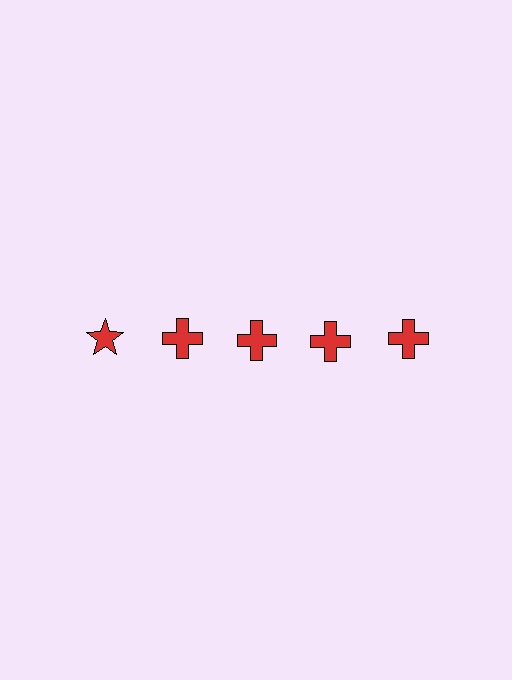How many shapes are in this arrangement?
There are 5 shapes arranged in a grid pattern.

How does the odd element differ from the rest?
It has a different shape: star instead of cross.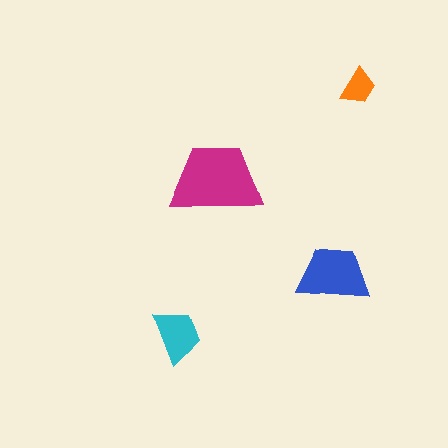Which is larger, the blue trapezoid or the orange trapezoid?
The blue one.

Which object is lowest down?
The cyan trapezoid is bottommost.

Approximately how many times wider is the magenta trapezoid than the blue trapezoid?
About 1.5 times wider.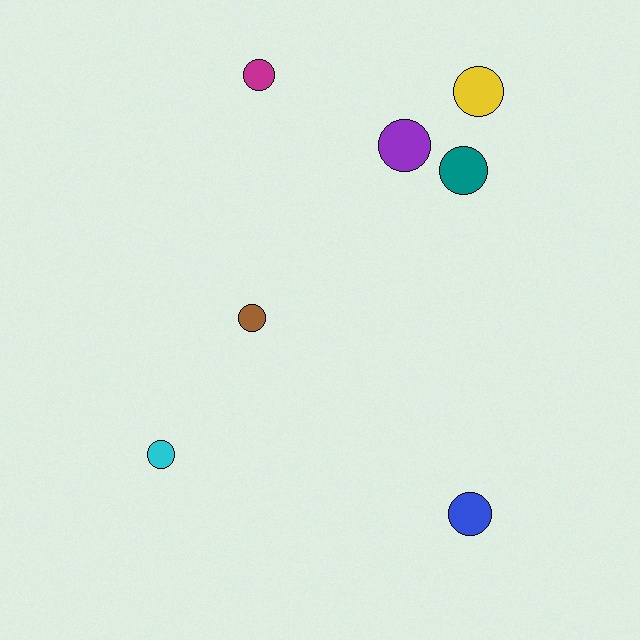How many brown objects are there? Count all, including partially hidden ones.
There is 1 brown object.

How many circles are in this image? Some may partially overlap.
There are 7 circles.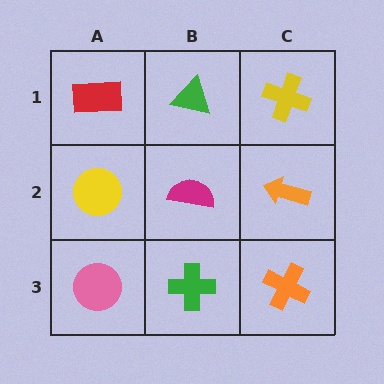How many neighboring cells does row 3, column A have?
2.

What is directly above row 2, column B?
A green triangle.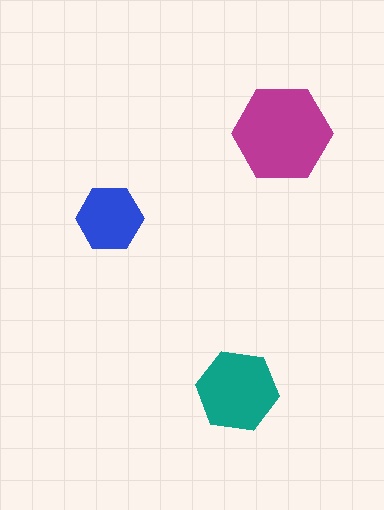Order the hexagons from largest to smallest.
the magenta one, the teal one, the blue one.